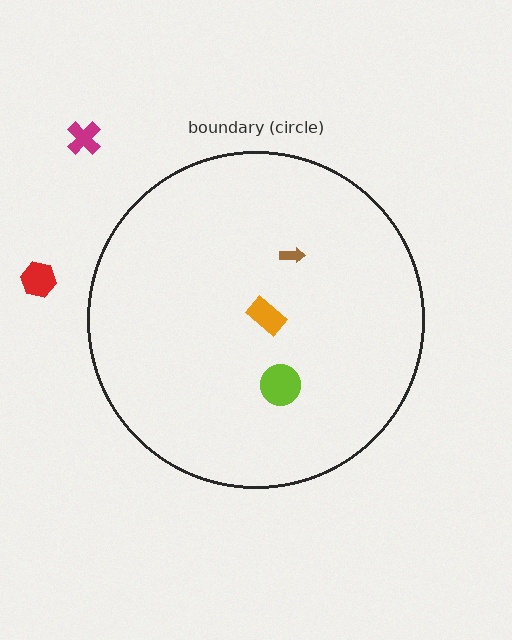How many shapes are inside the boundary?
3 inside, 2 outside.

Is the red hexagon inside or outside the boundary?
Outside.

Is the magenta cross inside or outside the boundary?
Outside.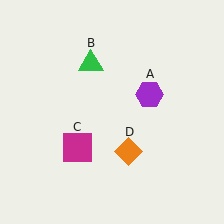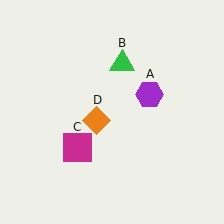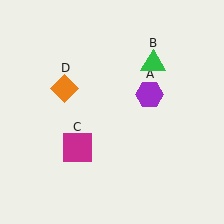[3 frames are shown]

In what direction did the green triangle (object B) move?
The green triangle (object B) moved right.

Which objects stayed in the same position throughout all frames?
Purple hexagon (object A) and magenta square (object C) remained stationary.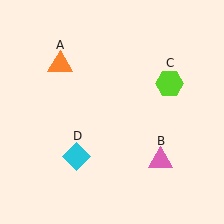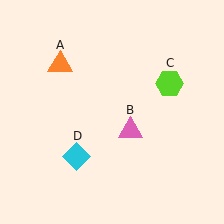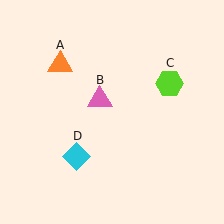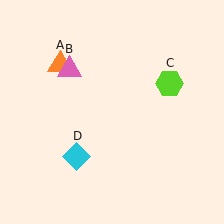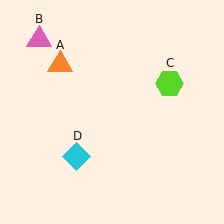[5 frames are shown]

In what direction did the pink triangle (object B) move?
The pink triangle (object B) moved up and to the left.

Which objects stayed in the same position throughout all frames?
Orange triangle (object A) and lime hexagon (object C) and cyan diamond (object D) remained stationary.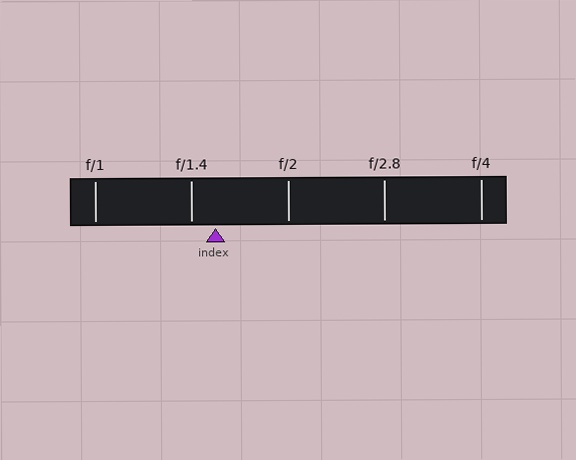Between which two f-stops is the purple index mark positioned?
The index mark is between f/1.4 and f/2.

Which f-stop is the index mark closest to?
The index mark is closest to f/1.4.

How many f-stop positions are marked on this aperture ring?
There are 5 f-stop positions marked.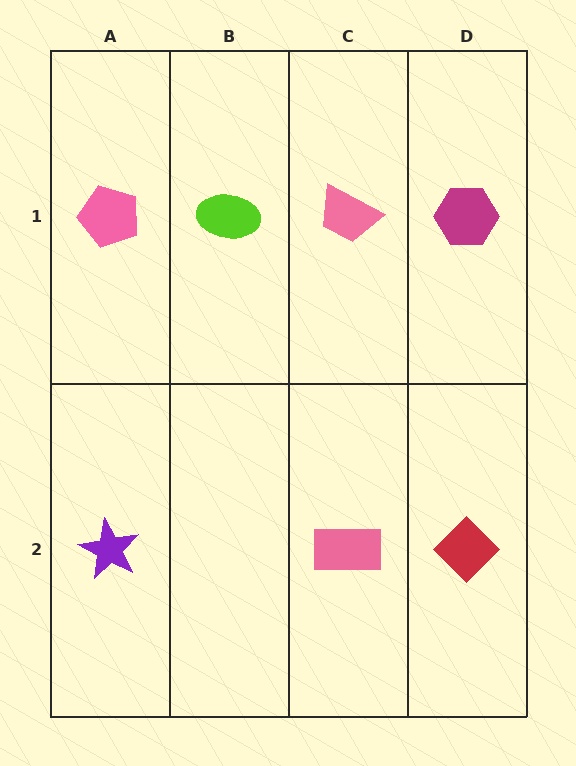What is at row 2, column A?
A purple star.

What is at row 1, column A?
A pink pentagon.